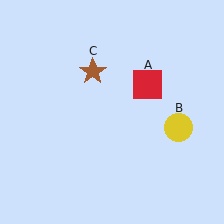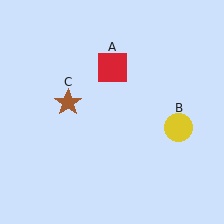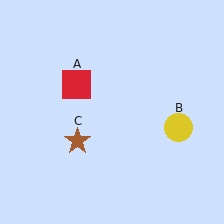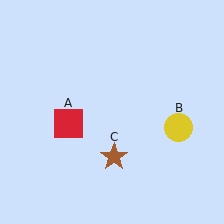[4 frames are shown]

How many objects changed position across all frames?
2 objects changed position: red square (object A), brown star (object C).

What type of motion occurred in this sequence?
The red square (object A), brown star (object C) rotated counterclockwise around the center of the scene.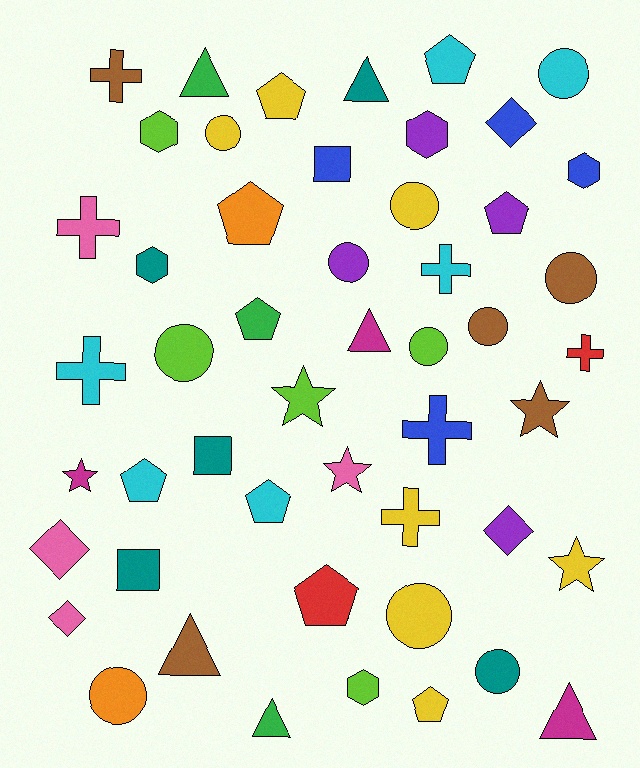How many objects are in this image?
There are 50 objects.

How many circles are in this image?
There are 11 circles.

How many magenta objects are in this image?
There are 3 magenta objects.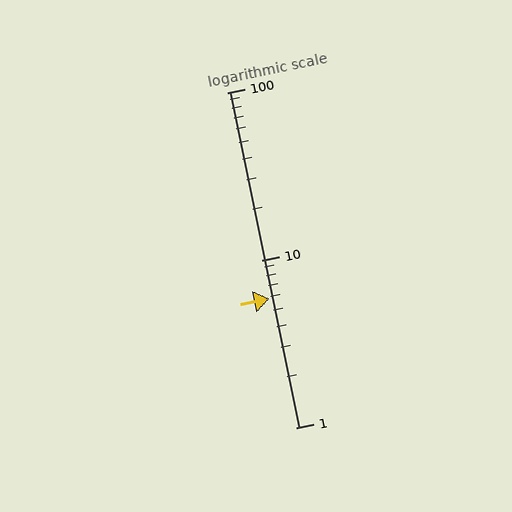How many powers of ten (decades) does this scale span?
The scale spans 2 decades, from 1 to 100.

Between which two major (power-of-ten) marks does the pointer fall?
The pointer is between 1 and 10.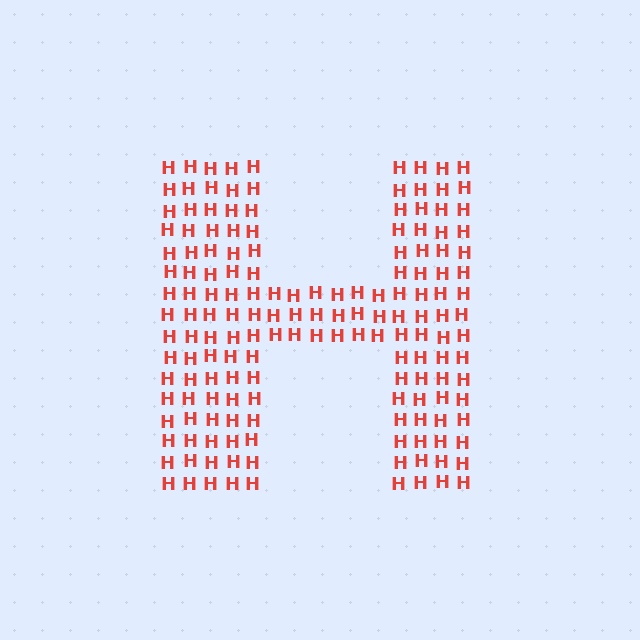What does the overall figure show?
The overall figure shows the letter H.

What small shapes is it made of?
It is made of small letter H's.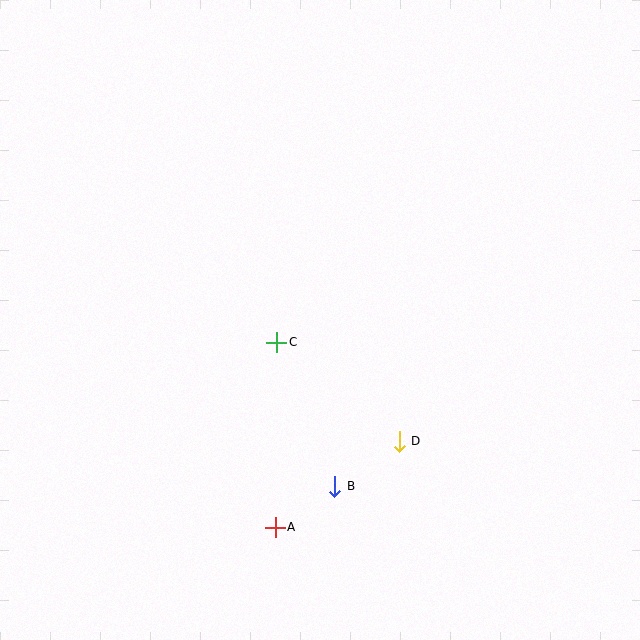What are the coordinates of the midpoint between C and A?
The midpoint between C and A is at (276, 435).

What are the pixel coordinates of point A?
Point A is at (275, 527).